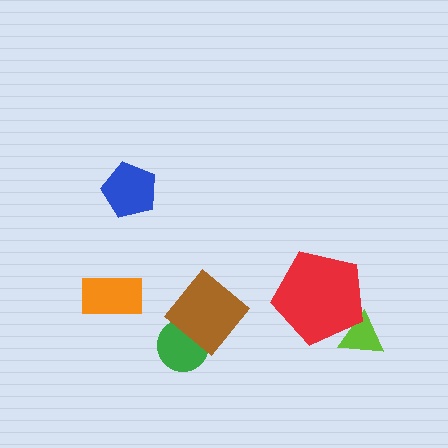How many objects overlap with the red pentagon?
1 object overlaps with the red pentagon.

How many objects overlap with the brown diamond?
1 object overlaps with the brown diamond.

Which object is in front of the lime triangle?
The red pentagon is in front of the lime triangle.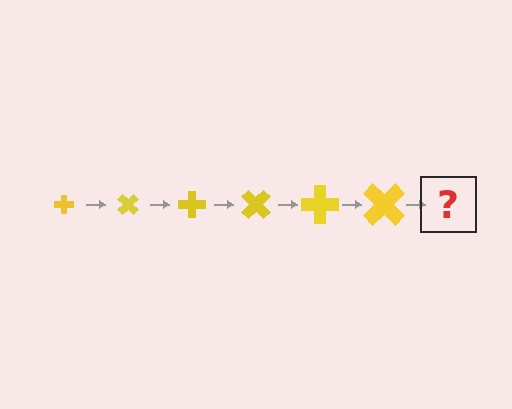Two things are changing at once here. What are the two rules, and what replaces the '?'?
The two rules are that the cross grows larger each step and it rotates 45 degrees each step. The '?' should be a cross, larger than the previous one and rotated 270 degrees from the start.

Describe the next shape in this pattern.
It should be a cross, larger than the previous one and rotated 270 degrees from the start.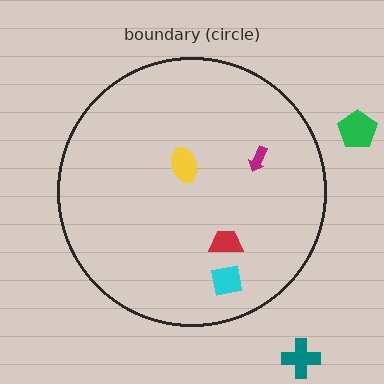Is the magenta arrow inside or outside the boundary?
Inside.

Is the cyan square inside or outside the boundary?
Inside.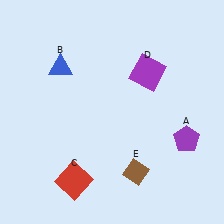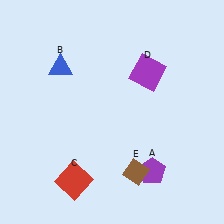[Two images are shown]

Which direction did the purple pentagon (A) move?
The purple pentagon (A) moved left.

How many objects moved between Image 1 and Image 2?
1 object moved between the two images.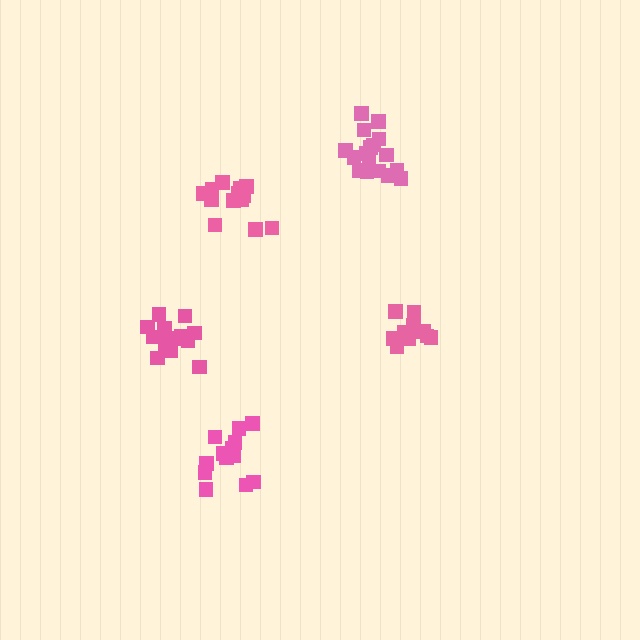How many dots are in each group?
Group 1: 14 dots, Group 2: 13 dots, Group 3: 13 dots, Group 4: 13 dots, Group 5: 17 dots (70 total).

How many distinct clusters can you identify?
There are 5 distinct clusters.